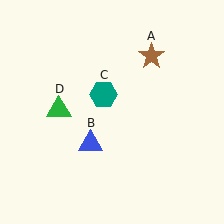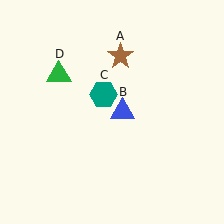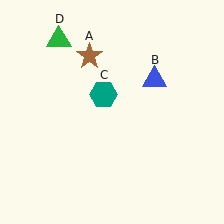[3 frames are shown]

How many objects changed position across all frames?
3 objects changed position: brown star (object A), blue triangle (object B), green triangle (object D).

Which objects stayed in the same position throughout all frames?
Teal hexagon (object C) remained stationary.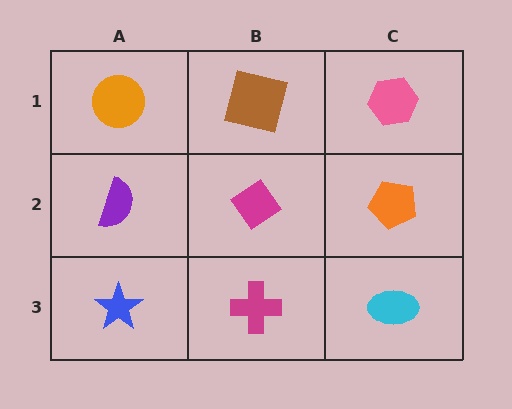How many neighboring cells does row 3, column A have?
2.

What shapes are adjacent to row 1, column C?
An orange pentagon (row 2, column C), a brown square (row 1, column B).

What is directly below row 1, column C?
An orange pentagon.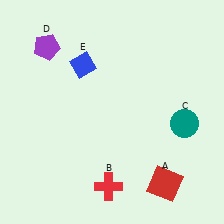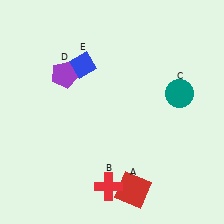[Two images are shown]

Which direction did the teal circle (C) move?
The teal circle (C) moved up.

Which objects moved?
The objects that moved are: the red square (A), the teal circle (C), the purple pentagon (D).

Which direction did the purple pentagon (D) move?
The purple pentagon (D) moved down.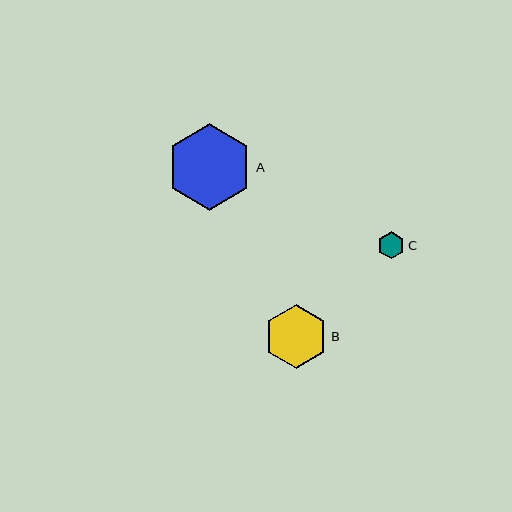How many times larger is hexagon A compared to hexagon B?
Hexagon A is approximately 1.3 times the size of hexagon B.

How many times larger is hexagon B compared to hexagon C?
Hexagon B is approximately 2.4 times the size of hexagon C.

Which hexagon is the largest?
Hexagon A is the largest with a size of approximately 87 pixels.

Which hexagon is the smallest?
Hexagon C is the smallest with a size of approximately 27 pixels.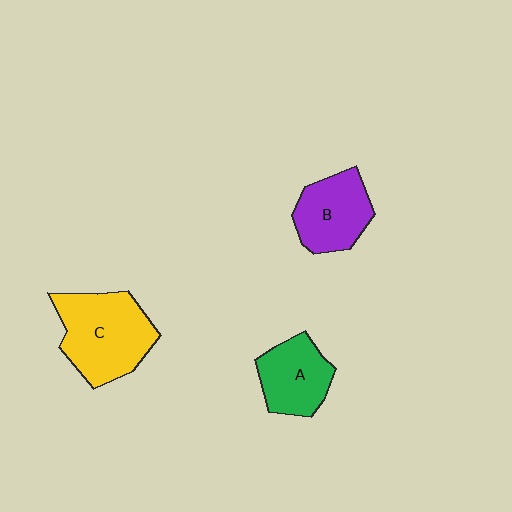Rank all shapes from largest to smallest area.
From largest to smallest: C (yellow), B (purple), A (green).